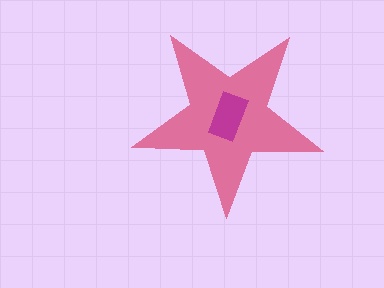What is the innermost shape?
The magenta rectangle.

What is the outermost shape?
The pink star.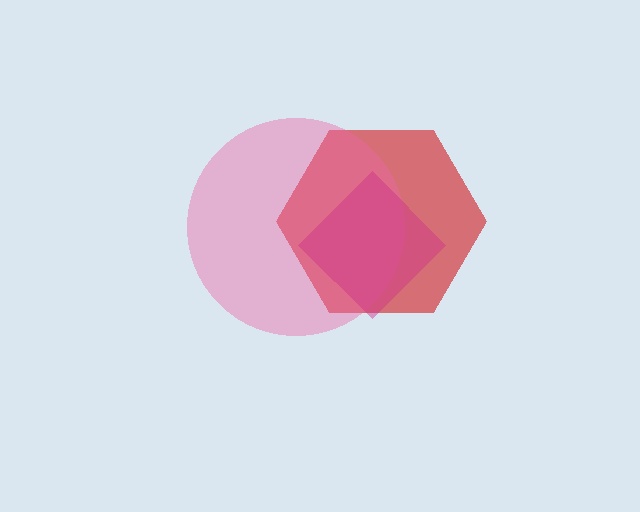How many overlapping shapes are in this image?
There are 3 overlapping shapes in the image.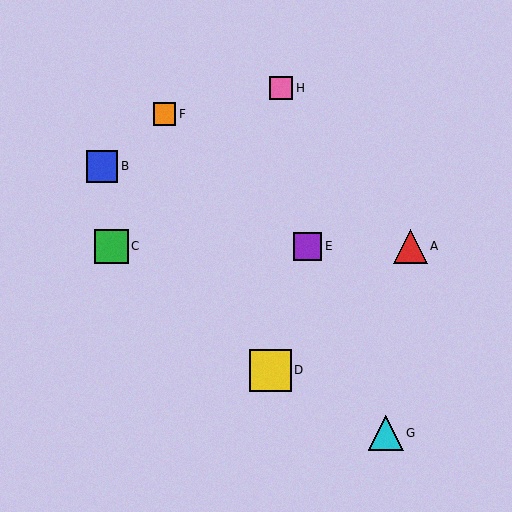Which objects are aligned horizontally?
Objects A, C, E are aligned horizontally.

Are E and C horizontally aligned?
Yes, both are at y≈246.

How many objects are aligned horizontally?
3 objects (A, C, E) are aligned horizontally.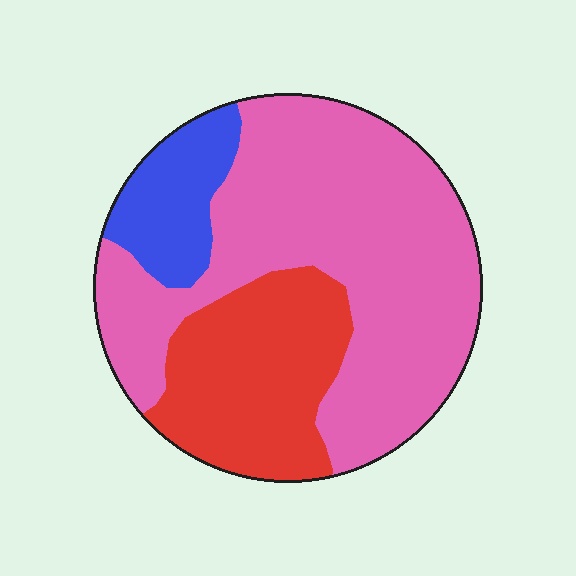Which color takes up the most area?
Pink, at roughly 60%.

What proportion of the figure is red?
Red takes up about one quarter (1/4) of the figure.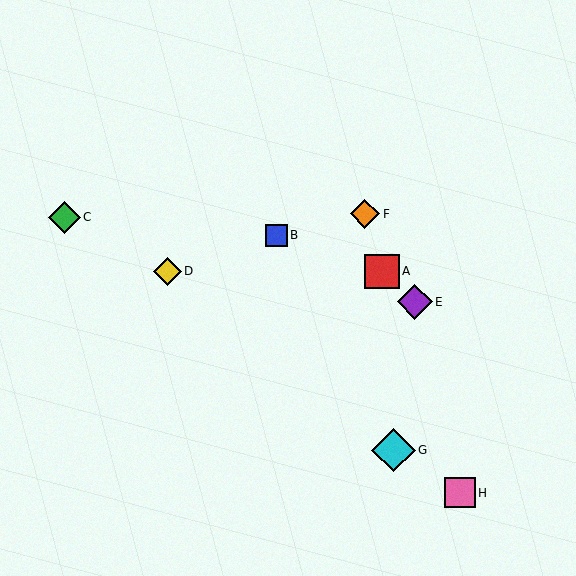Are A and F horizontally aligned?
No, A is at y≈271 and F is at y≈214.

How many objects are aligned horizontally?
2 objects (A, D) are aligned horizontally.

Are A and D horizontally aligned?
Yes, both are at y≈271.